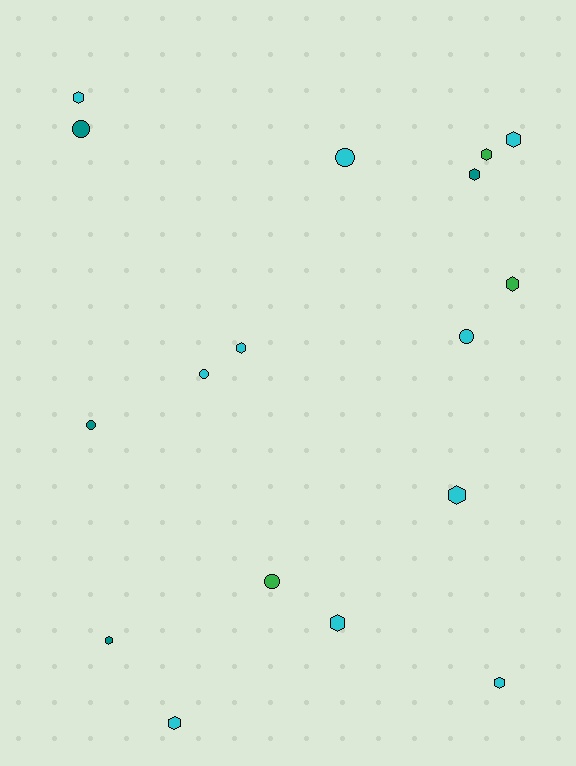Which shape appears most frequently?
Hexagon, with 11 objects.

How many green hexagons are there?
There are 2 green hexagons.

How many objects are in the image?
There are 17 objects.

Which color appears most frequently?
Cyan, with 10 objects.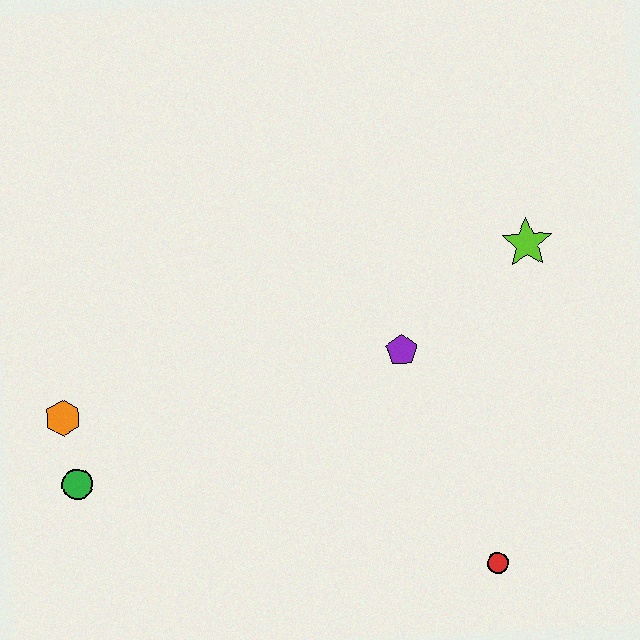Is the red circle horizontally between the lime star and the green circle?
Yes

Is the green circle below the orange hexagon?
Yes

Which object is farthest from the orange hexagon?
The lime star is farthest from the orange hexagon.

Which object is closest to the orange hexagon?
The green circle is closest to the orange hexagon.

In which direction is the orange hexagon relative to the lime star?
The orange hexagon is to the left of the lime star.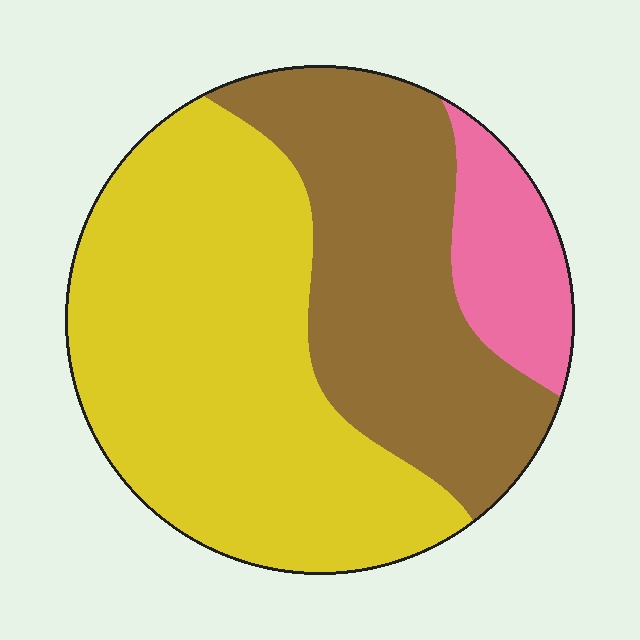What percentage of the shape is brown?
Brown takes up between a quarter and a half of the shape.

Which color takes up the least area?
Pink, at roughly 10%.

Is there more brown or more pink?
Brown.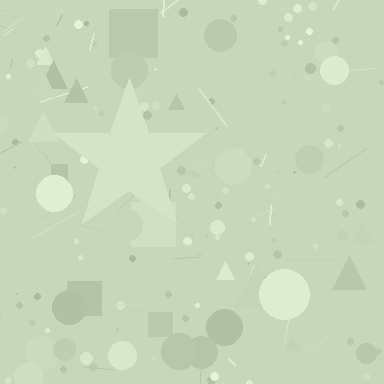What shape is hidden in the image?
A star is hidden in the image.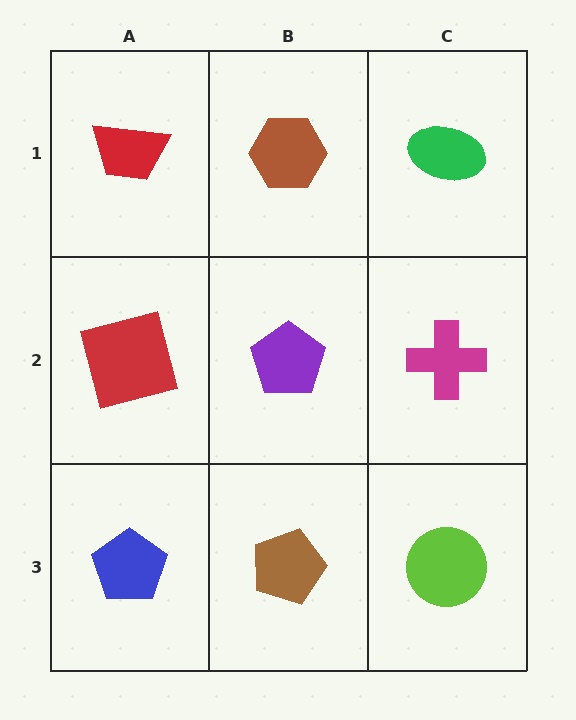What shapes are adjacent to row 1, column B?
A purple pentagon (row 2, column B), a red trapezoid (row 1, column A), a green ellipse (row 1, column C).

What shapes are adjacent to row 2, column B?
A brown hexagon (row 1, column B), a brown pentagon (row 3, column B), a red square (row 2, column A), a magenta cross (row 2, column C).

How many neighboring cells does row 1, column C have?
2.